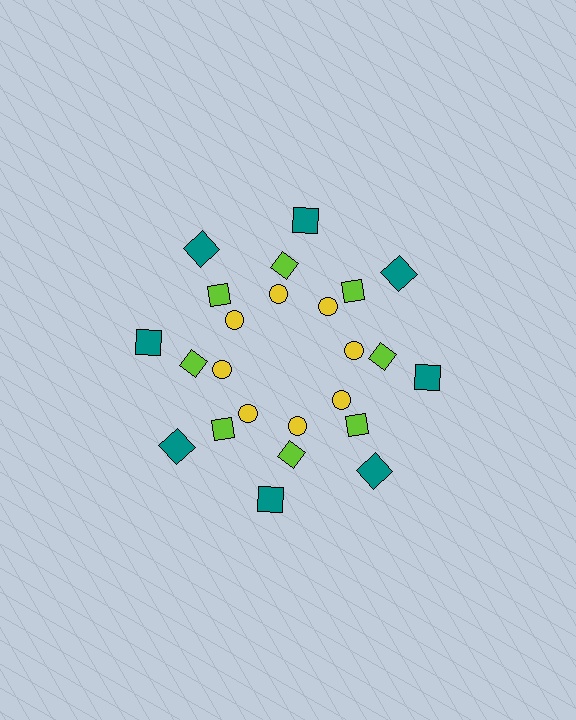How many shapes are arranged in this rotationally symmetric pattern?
There are 24 shapes, arranged in 8 groups of 3.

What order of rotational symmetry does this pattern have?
This pattern has 8-fold rotational symmetry.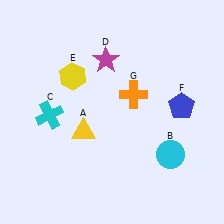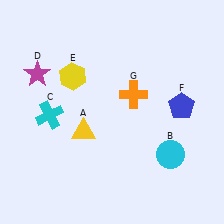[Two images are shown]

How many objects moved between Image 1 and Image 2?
1 object moved between the two images.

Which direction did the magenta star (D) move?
The magenta star (D) moved left.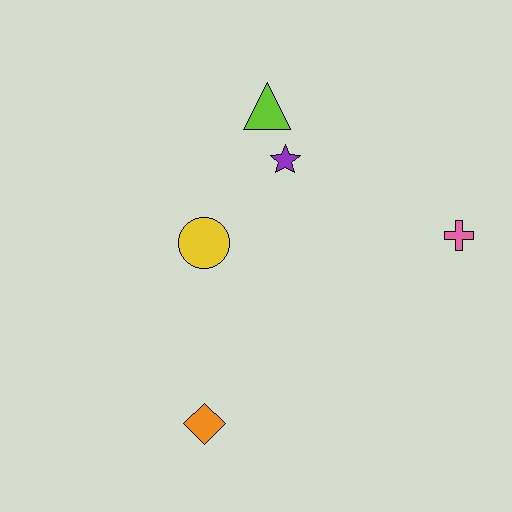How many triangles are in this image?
There is 1 triangle.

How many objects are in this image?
There are 5 objects.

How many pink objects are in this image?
There is 1 pink object.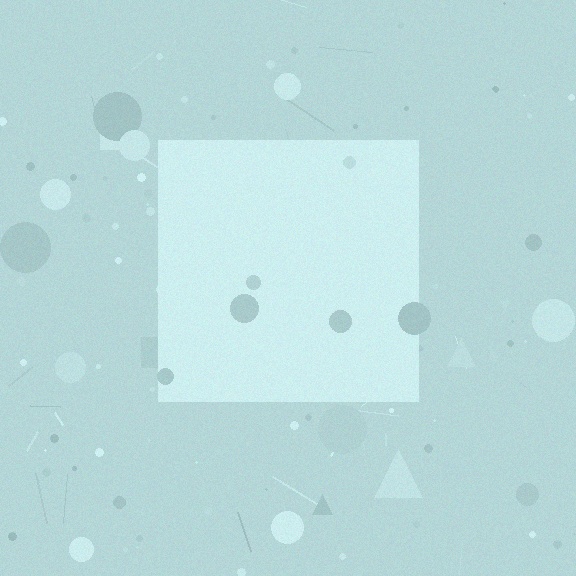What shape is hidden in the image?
A square is hidden in the image.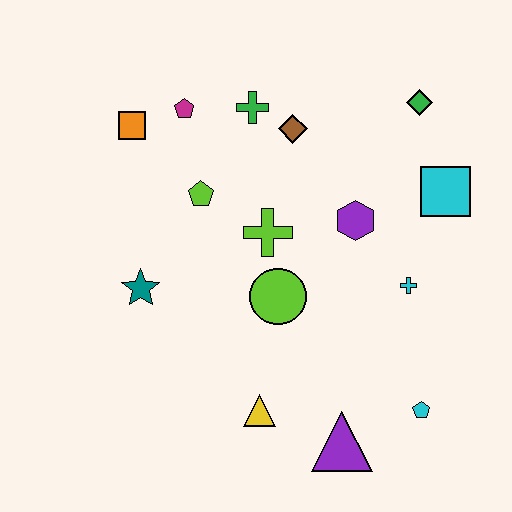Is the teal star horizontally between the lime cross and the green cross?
No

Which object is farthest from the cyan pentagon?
The orange square is farthest from the cyan pentagon.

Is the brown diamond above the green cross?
No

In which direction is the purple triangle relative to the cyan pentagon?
The purple triangle is to the left of the cyan pentagon.